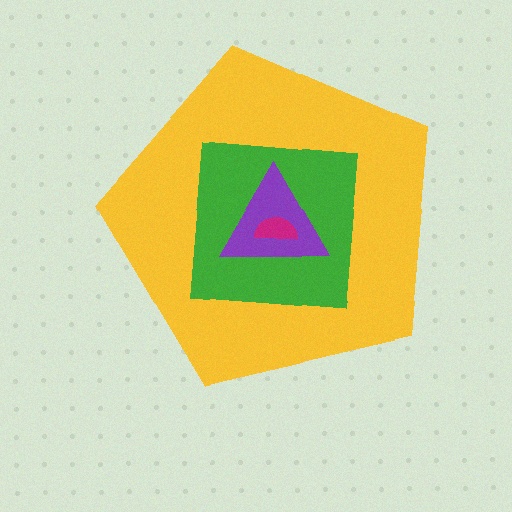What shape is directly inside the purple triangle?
The magenta semicircle.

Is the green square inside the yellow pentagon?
Yes.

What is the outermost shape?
The yellow pentagon.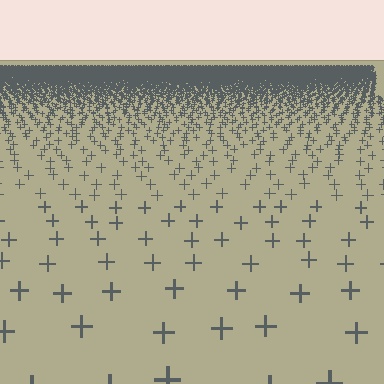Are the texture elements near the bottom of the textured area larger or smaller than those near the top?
Larger. Near the bottom, elements are closer to the viewer and appear at a bigger on-screen size.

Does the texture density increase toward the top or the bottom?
Density increases toward the top.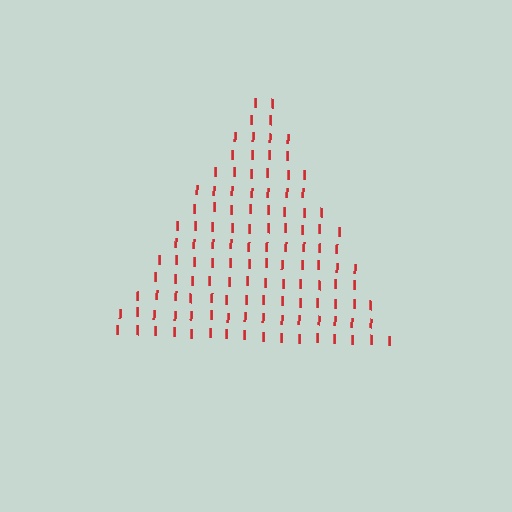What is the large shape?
The large shape is a triangle.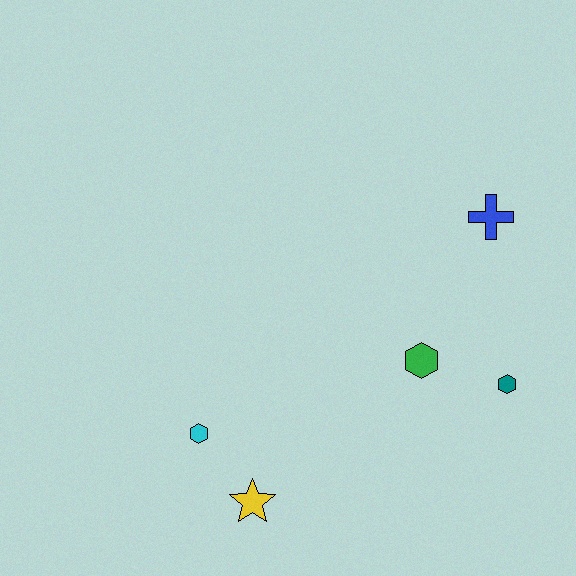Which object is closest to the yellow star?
The cyan hexagon is closest to the yellow star.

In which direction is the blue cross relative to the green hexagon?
The blue cross is above the green hexagon.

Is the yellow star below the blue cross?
Yes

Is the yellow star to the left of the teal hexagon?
Yes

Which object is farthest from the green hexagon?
The cyan hexagon is farthest from the green hexagon.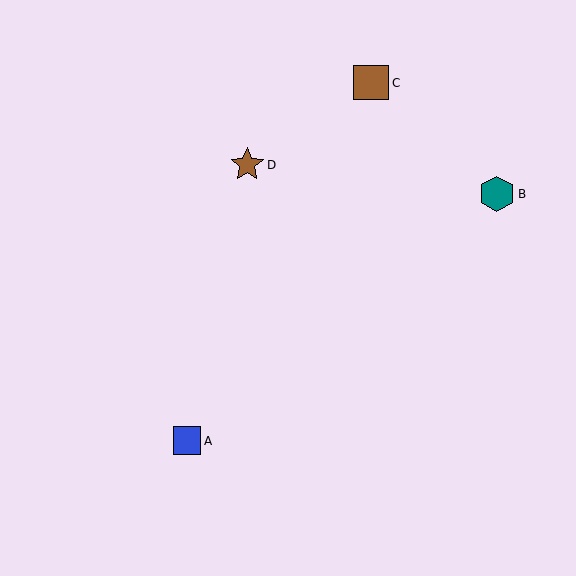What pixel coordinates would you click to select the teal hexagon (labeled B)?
Click at (497, 194) to select the teal hexagon B.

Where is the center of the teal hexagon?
The center of the teal hexagon is at (497, 194).